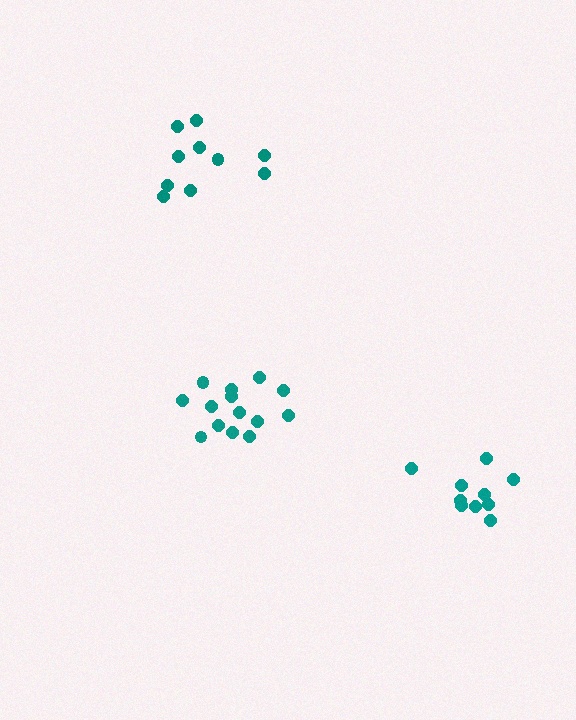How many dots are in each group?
Group 1: 10 dots, Group 2: 10 dots, Group 3: 14 dots (34 total).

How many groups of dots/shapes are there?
There are 3 groups.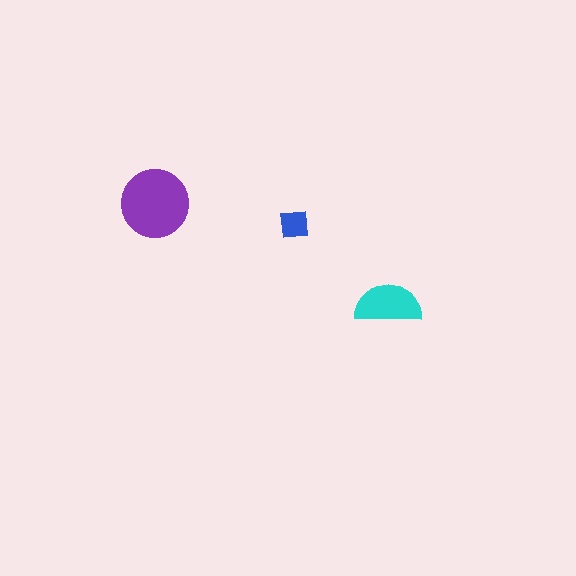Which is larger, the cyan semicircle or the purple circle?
The purple circle.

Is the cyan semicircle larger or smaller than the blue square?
Larger.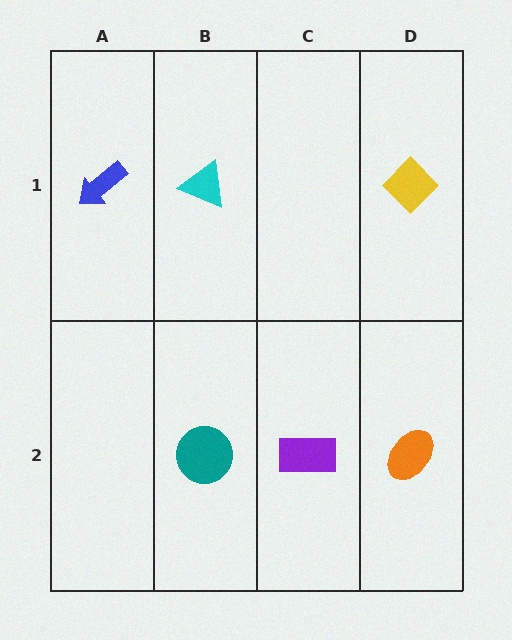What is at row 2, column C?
A purple rectangle.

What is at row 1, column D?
A yellow diamond.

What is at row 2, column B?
A teal circle.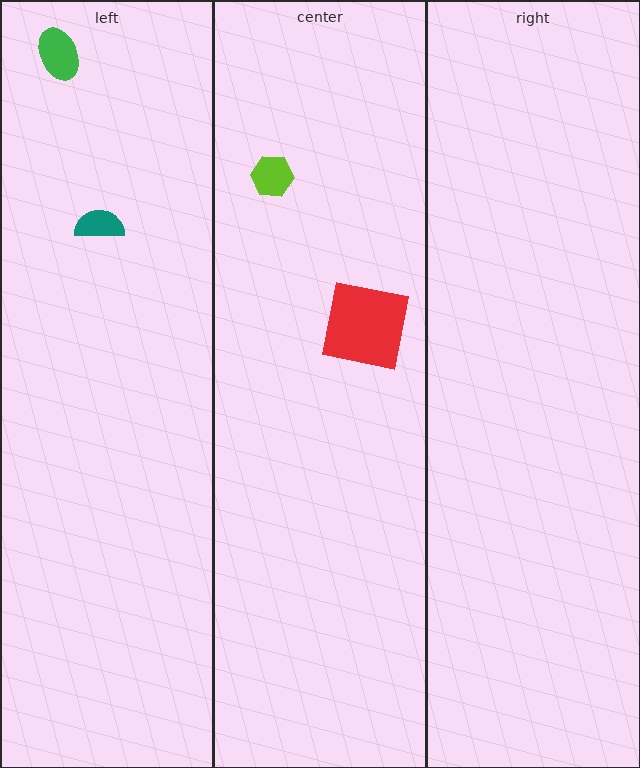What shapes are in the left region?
The green ellipse, the teal semicircle.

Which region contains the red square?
The center region.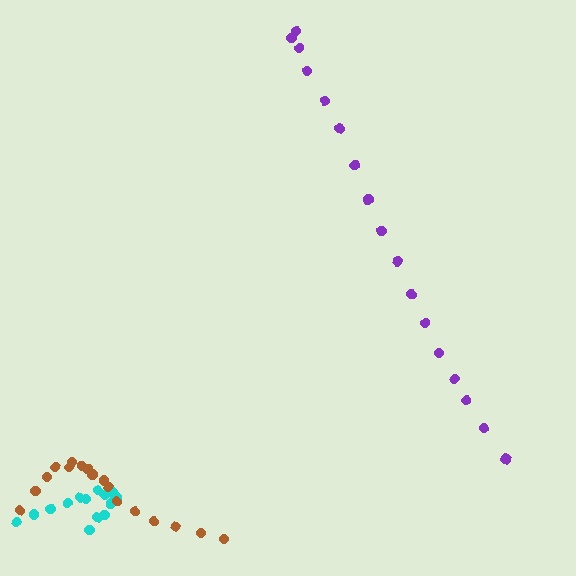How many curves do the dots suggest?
There are 3 distinct paths.